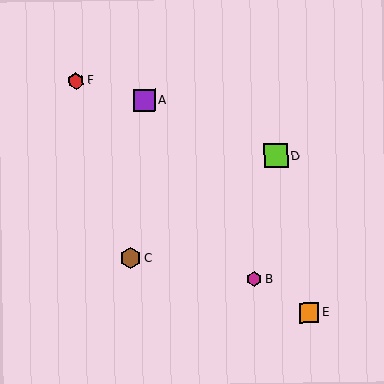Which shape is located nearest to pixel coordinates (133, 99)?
The purple square (labeled A) at (144, 100) is nearest to that location.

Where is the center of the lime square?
The center of the lime square is at (276, 155).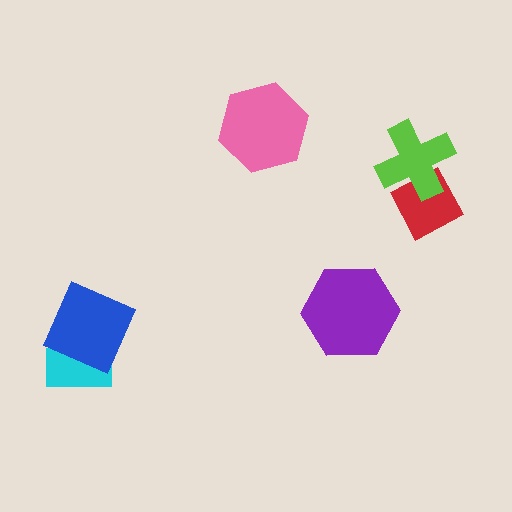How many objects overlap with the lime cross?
1 object overlaps with the lime cross.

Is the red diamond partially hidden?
Yes, it is partially covered by another shape.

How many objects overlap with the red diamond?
1 object overlaps with the red diamond.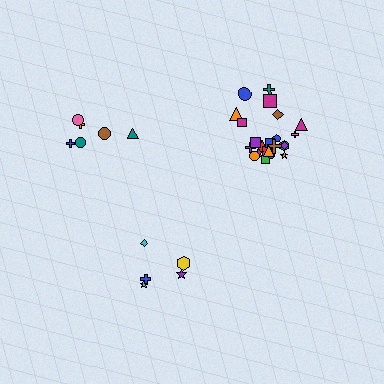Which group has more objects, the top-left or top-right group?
The top-right group.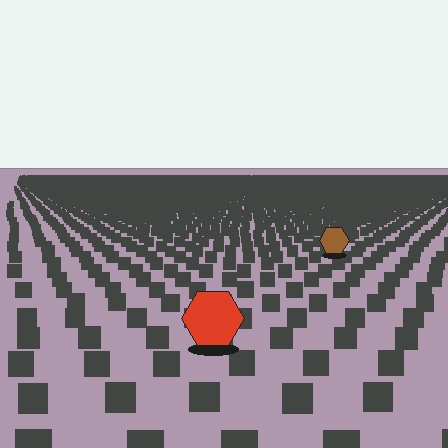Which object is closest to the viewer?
The red hexagon is closest. The texture marks near it are larger and more spread out.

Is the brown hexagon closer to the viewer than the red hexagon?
No. The red hexagon is closer — you can tell from the texture gradient: the ground texture is coarser near it.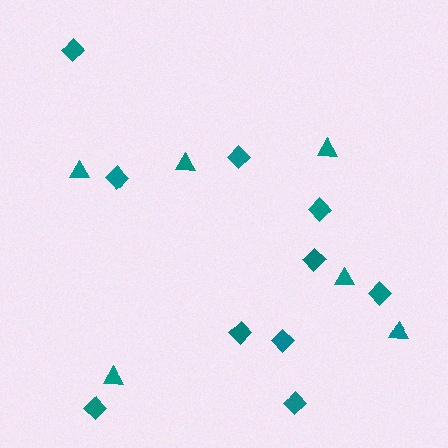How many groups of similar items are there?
There are 2 groups: one group of diamonds (10) and one group of triangles (6).